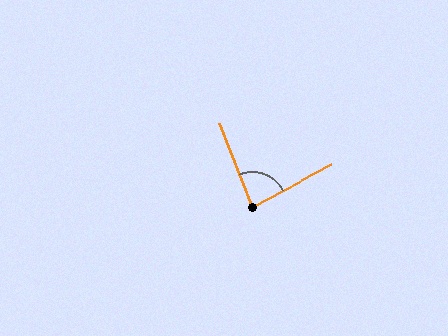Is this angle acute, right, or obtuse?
It is acute.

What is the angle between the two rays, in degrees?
Approximately 84 degrees.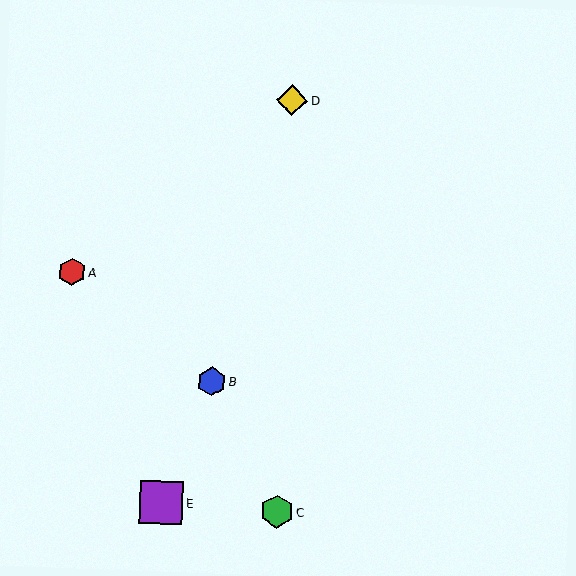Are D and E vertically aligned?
No, D is at x≈292 and E is at x≈161.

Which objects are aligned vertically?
Objects C, D are aligned vertically.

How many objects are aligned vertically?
2 objects (C, D) are aligned vertically.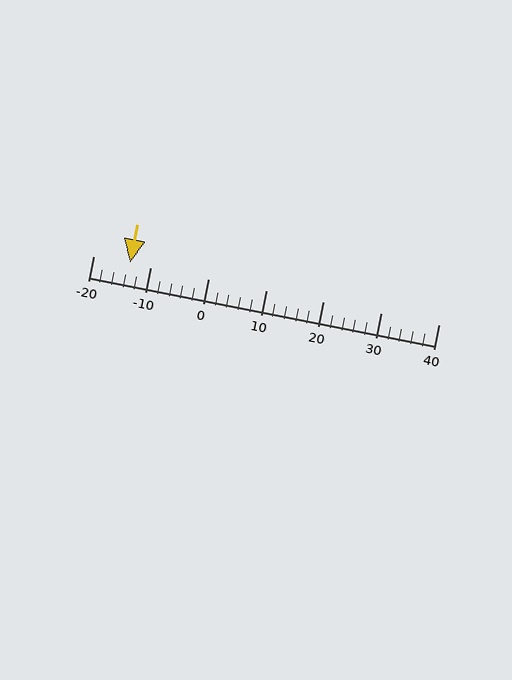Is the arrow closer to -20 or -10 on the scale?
The arrow is closer to -10.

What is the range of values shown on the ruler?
The ruler shows values from -20 to 40.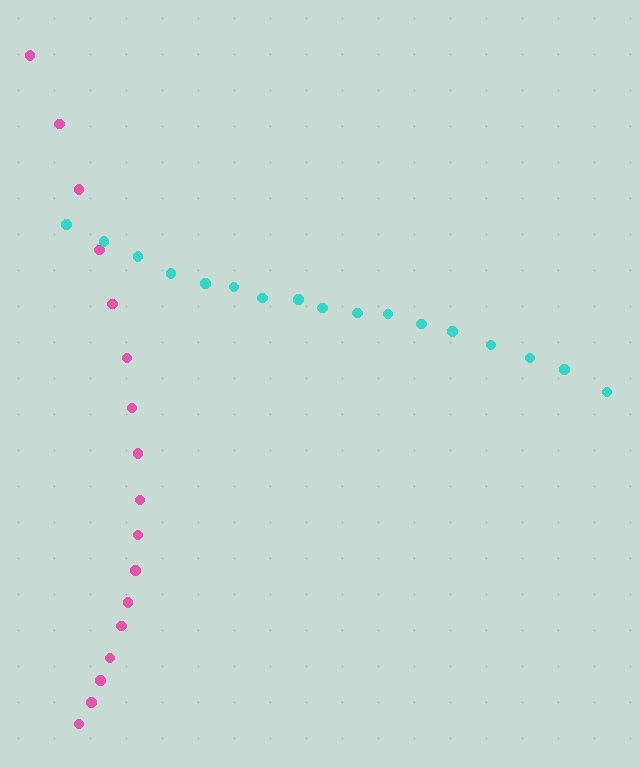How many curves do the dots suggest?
There are 2 distinct paths.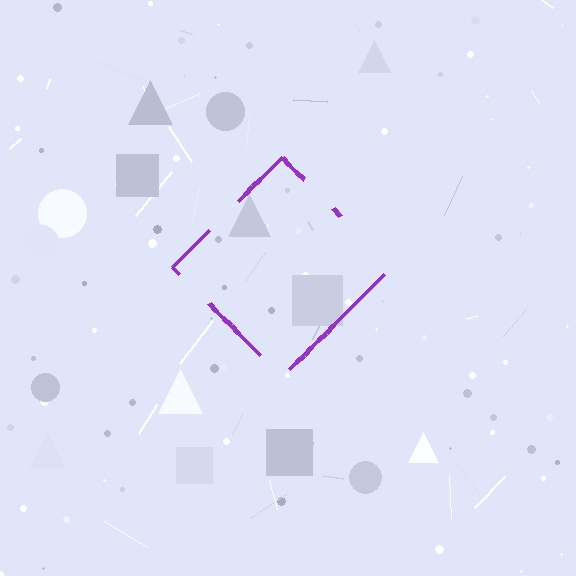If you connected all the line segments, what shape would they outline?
They would outline a diamond.